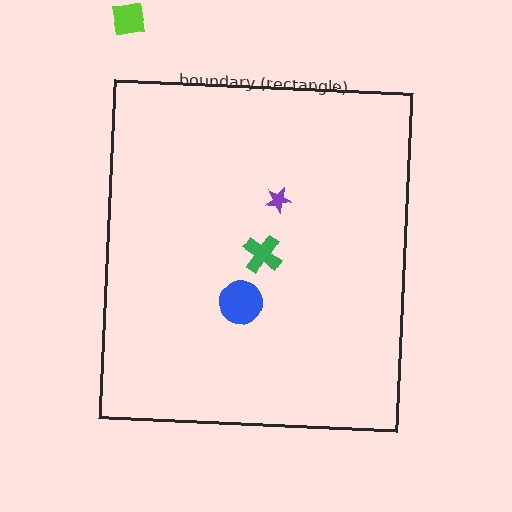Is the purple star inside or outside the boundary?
Inside.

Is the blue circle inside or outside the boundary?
Inside.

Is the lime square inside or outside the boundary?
Outside.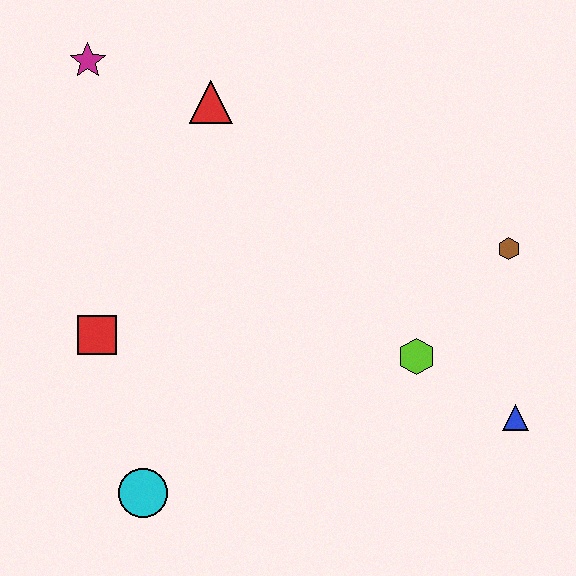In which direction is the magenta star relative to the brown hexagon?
The magenta star is to the left of the brown hexagon.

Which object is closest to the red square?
The cyan circle is closest to the red square.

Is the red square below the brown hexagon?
Yes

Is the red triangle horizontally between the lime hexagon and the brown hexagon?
No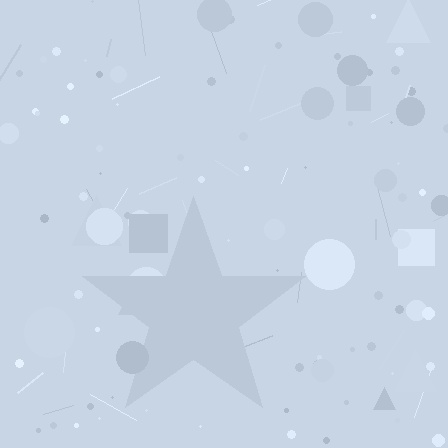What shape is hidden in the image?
A star is hidden in the image.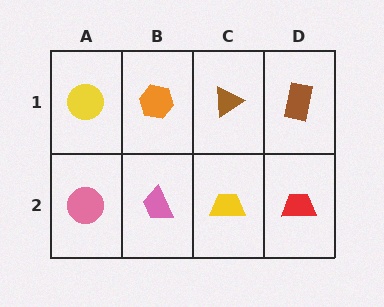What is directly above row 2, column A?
A yellow circle.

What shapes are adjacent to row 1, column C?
A yellow trapezoid (row 2, column C), an orange hexagon (row 1, column B), a brown rectangle (row 1, column D).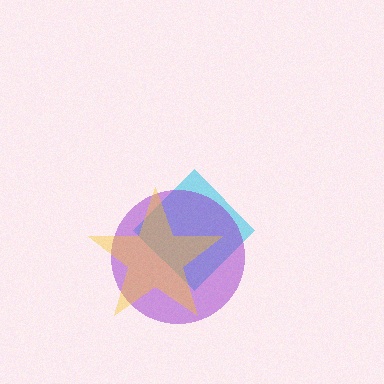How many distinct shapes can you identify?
There are 3 distinct shapes: a cyan diamond, a purple circle, a yellow star.